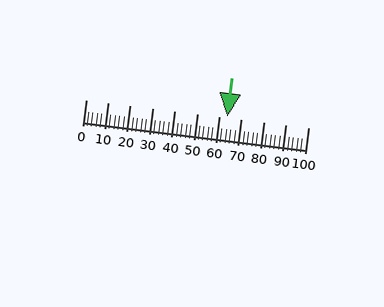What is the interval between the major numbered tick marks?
The major tick marks are spaced 10 units apart.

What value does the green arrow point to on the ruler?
The green arrow points to approximately 64.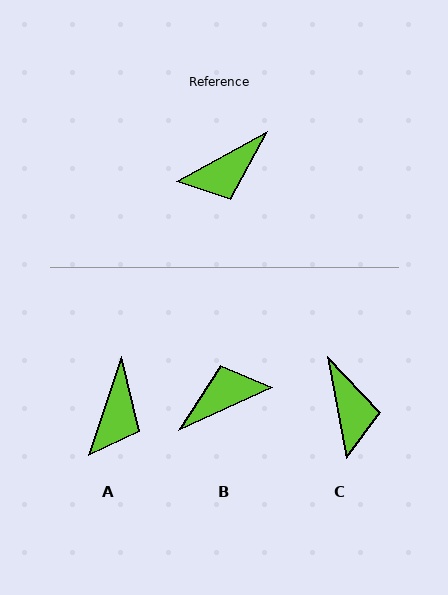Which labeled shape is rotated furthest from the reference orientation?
B, about 175 degrees away.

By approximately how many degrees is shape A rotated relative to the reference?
Approximately 42 degrees counter-clockwise.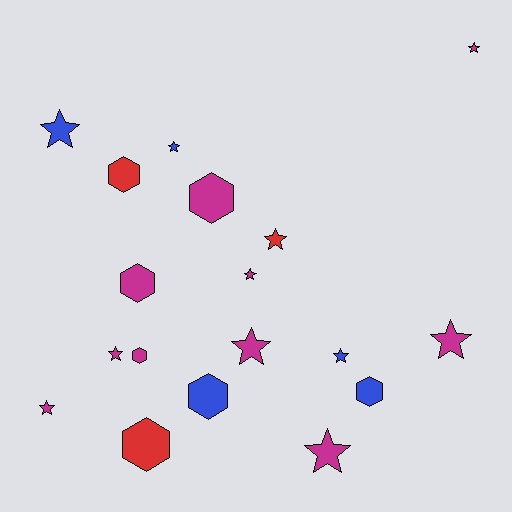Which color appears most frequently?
Magenta, with 10 objects.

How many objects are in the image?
There are 18 objects.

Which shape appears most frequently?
Star, with 11 objects.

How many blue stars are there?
There are 3 blue stars.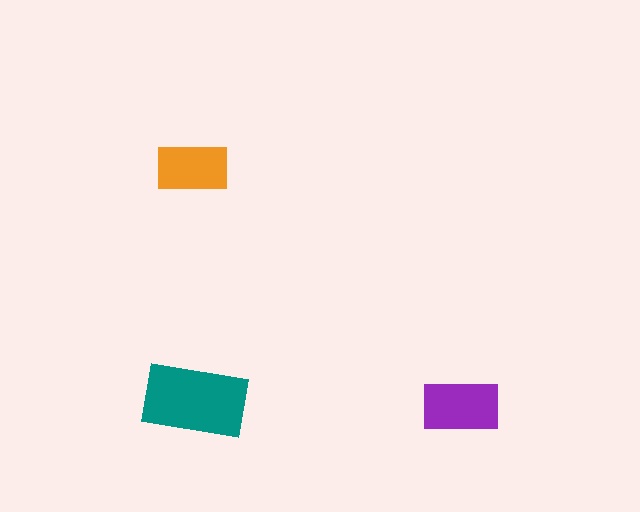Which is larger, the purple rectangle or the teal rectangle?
The teal one.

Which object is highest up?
The orange rectangle is topmost.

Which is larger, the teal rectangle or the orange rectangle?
The teal one.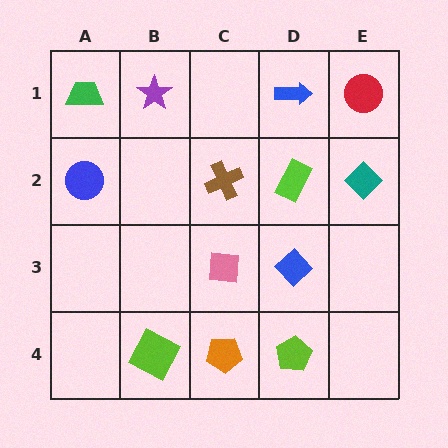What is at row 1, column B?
A purple star.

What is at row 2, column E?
A teal diamond.